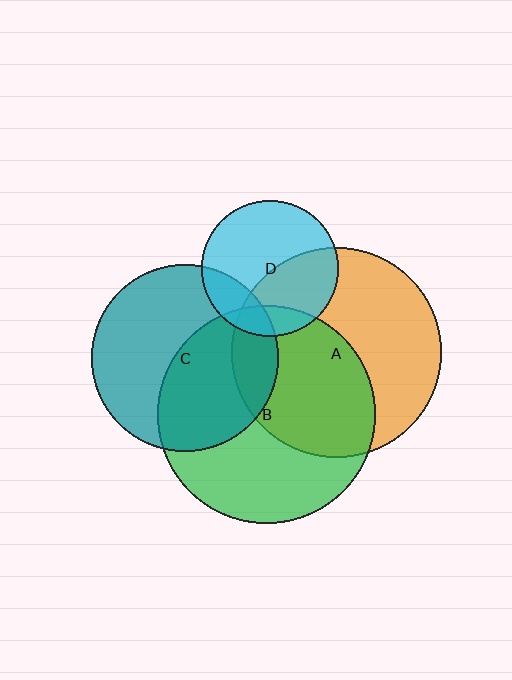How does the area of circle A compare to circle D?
Approximately 2.4 times.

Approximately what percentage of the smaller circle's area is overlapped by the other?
Approximately 40%.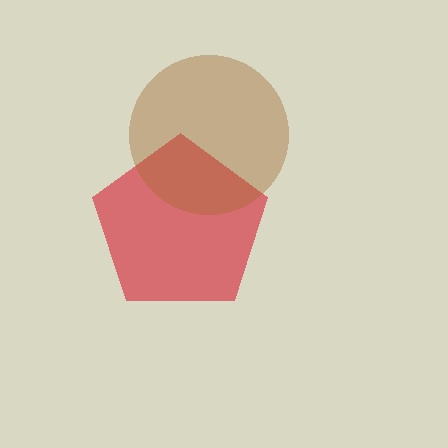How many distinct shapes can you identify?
There are 2 distinct shapes: a red pentagon, a brown circle.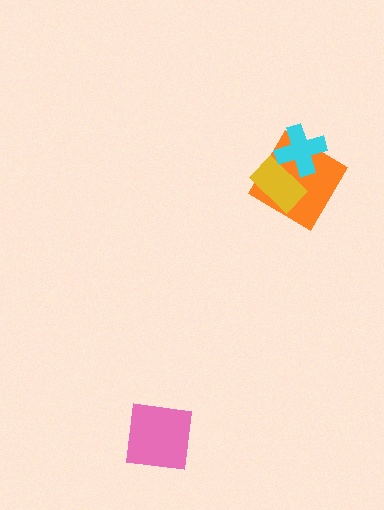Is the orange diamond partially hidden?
Yes, it is partially covered by another shape.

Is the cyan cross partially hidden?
No, no other shape covers it.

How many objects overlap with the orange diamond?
2 objects overlap with the orange diamond.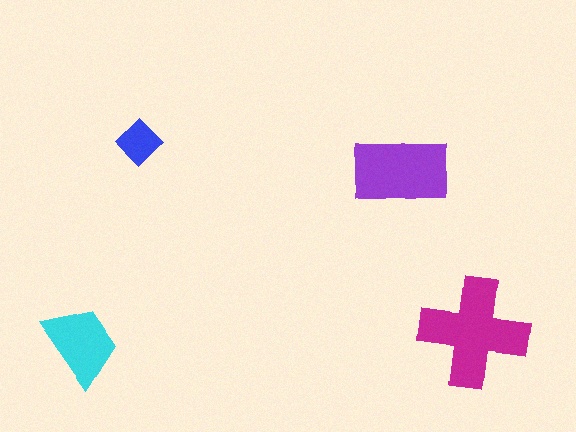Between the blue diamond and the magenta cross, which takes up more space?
The magenta cross.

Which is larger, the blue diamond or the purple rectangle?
The purple rectangle.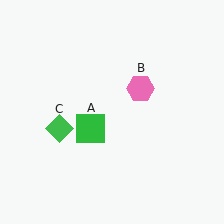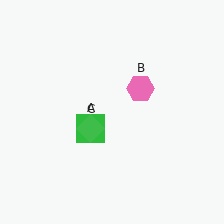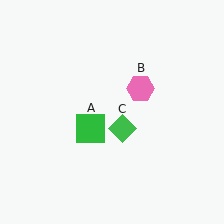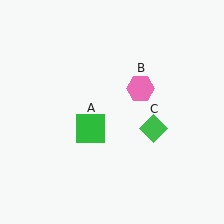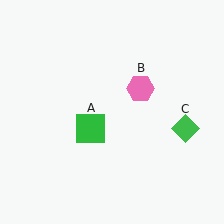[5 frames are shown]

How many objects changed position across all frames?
1 object changed position: green diamond (object C).